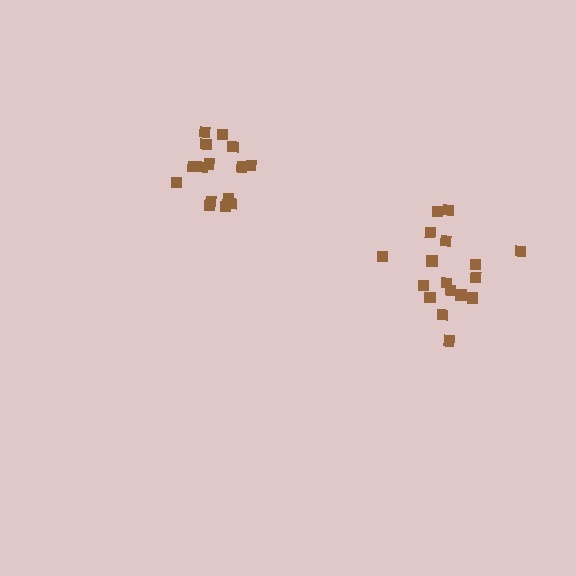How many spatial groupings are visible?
There are 2 spatial groupings.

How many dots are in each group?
Group 1: 15 dots, Group 2: 17 dots (32 total).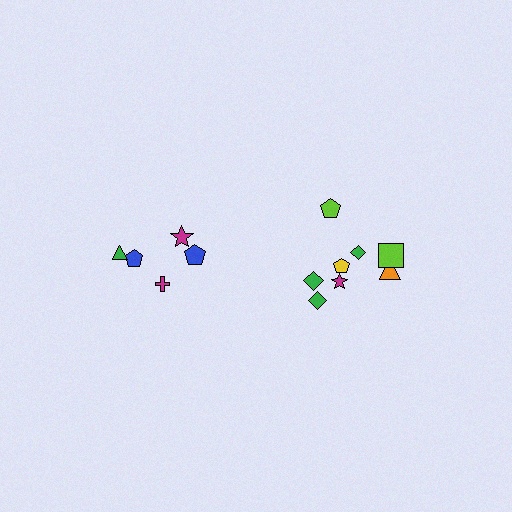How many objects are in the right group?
There are 8 objects.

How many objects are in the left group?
There are 5 objects.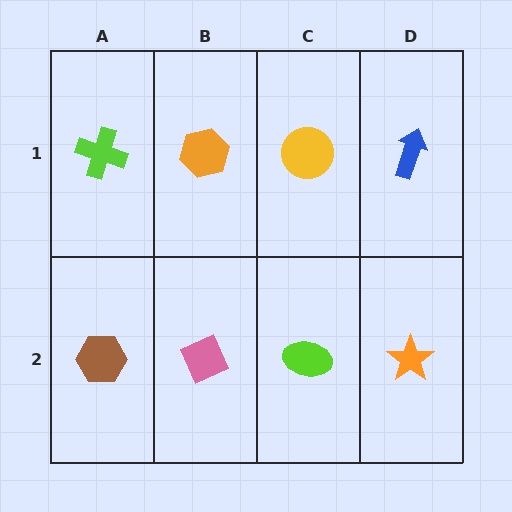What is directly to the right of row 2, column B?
A lime ellipse.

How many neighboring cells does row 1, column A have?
2.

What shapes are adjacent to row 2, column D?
A blue arrow (row 1, column D), a lime ellipse (row 2, column C).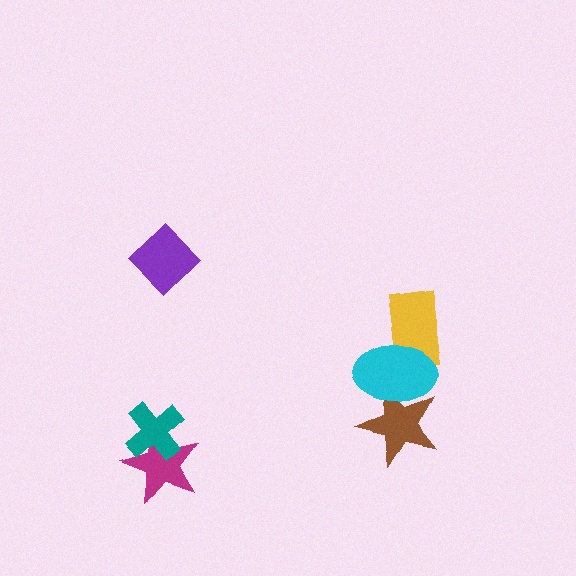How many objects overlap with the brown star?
1 object overlaps with the brown star.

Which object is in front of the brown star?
The cyan ellipse is in front of the brown star.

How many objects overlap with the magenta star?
1 object overlaps with the magenta star.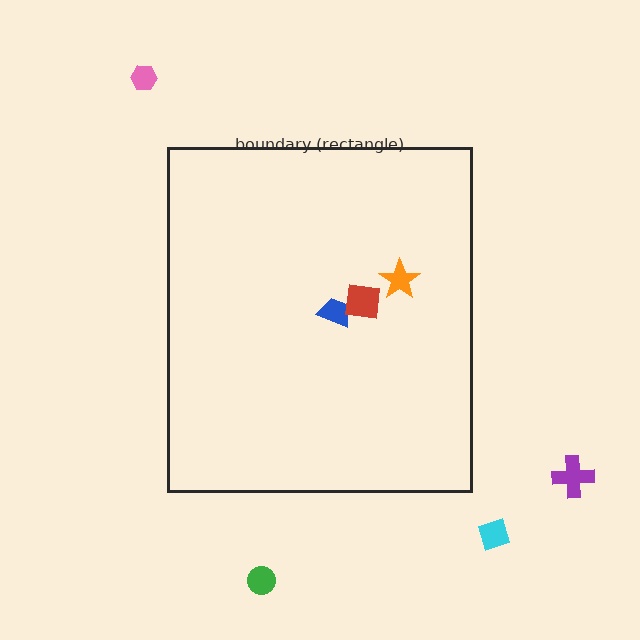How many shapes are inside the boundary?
3 inside, 4 outside.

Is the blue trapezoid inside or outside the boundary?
Inside.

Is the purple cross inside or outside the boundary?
Outside.